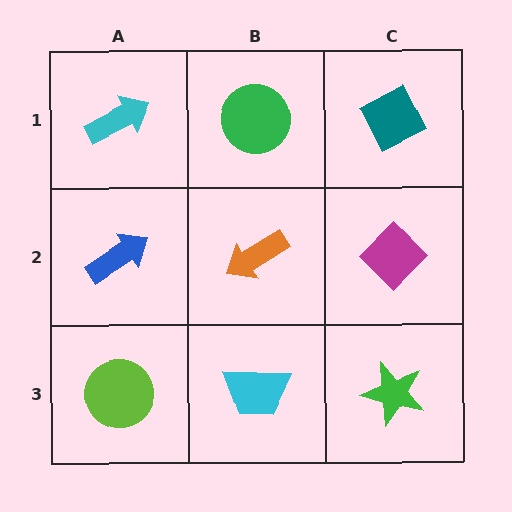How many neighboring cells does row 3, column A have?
2.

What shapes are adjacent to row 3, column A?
A blue arrow (row 2, column A), a cyan trapezoid (row 3, column B).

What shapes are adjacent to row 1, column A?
A blue arrow (row 2, column A), a green circle (row 1, column B).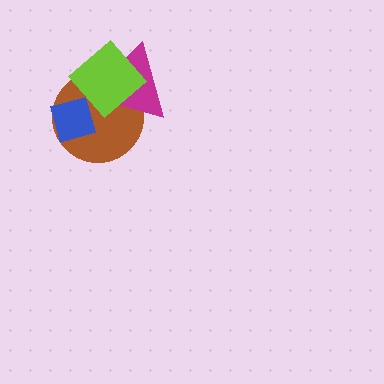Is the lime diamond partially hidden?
No, no other shape covers it.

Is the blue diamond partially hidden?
Yes, it is partially covered by another shape.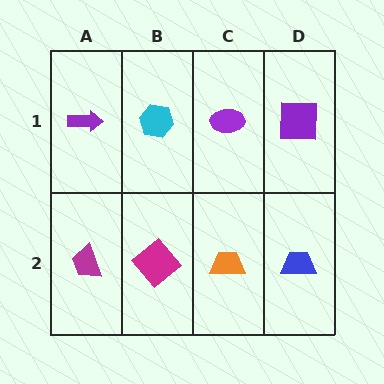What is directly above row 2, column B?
A cyan hexagon.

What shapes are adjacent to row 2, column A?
A purple arrow (row 1, column A), a magenta diamond (row 2, column B).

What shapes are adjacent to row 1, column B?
A magenta diamond (row 2, column B), a purple arrow (row 1, column A), a purple ellipse (row 1, column C).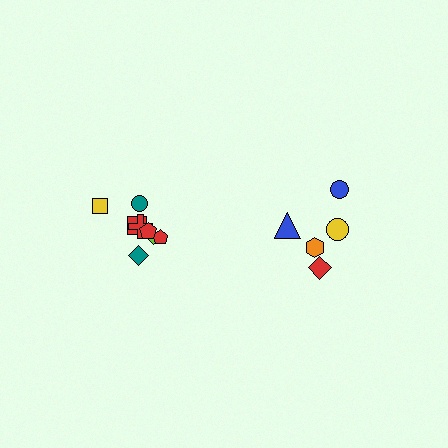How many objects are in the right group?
There are 5 objects.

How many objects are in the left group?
There are 8 objects.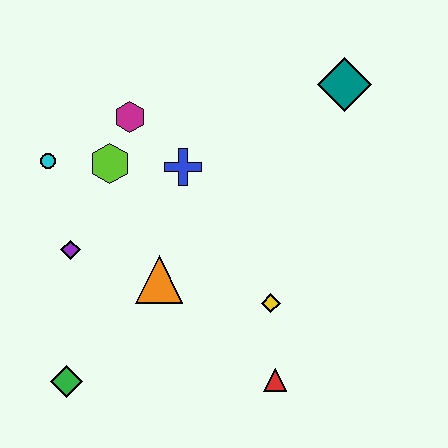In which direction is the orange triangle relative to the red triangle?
The orange triangle is to the left of the red triangle.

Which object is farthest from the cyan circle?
The red triangle is farthest from the cyan circle.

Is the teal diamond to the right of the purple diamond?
Yes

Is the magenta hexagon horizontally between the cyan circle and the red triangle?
Yes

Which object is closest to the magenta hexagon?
The lime hexagon is closest to the magenta hexagon.